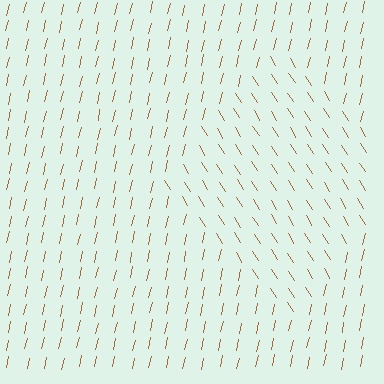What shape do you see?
I see a diamond.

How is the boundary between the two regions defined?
The boundary is defined purely by a change in line orientation (approximately 45 degrees difference). All lines are the same color and thickness.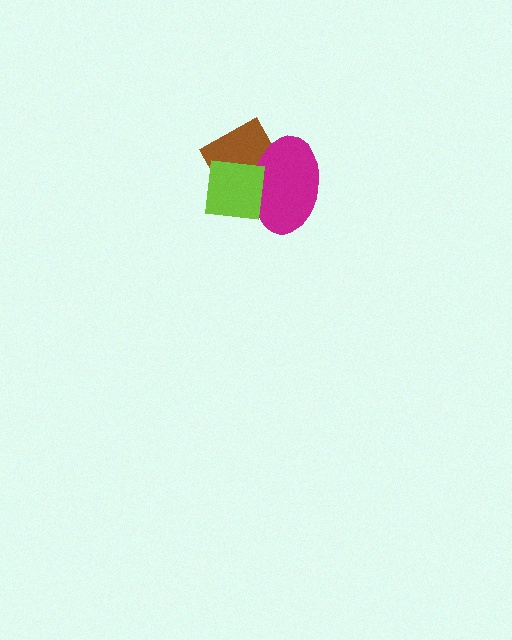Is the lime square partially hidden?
No, no other shape covers it.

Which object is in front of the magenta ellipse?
The lime square is in front of the magenta ellipse.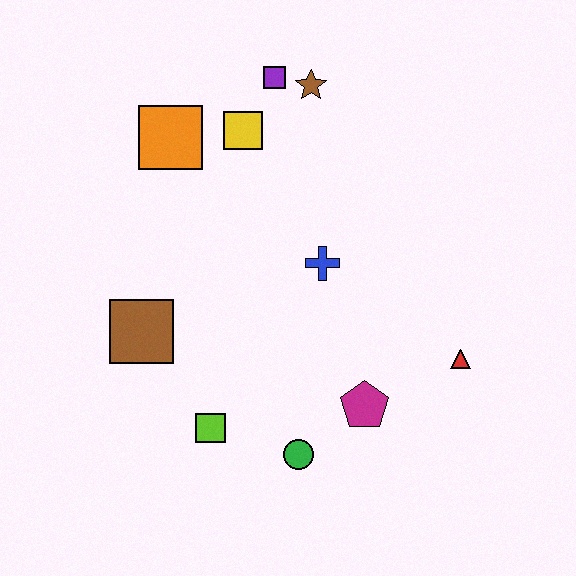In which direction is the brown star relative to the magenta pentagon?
The brown star is above the magenta pentagon.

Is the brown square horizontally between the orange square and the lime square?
No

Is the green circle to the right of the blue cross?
No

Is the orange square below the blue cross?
No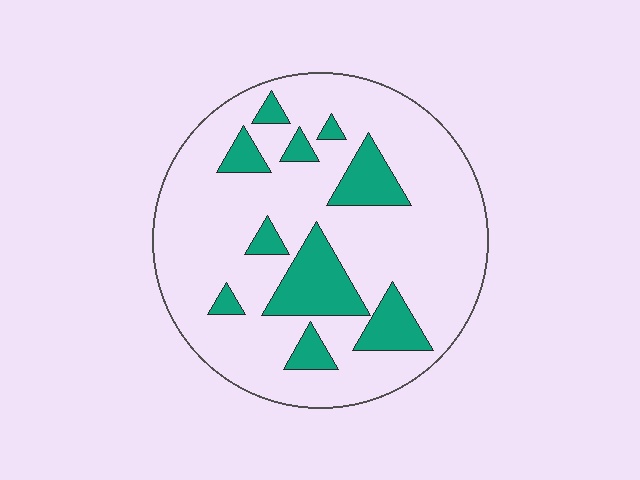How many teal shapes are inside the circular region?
10.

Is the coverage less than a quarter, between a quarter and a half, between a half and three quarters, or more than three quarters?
Less than a quarter.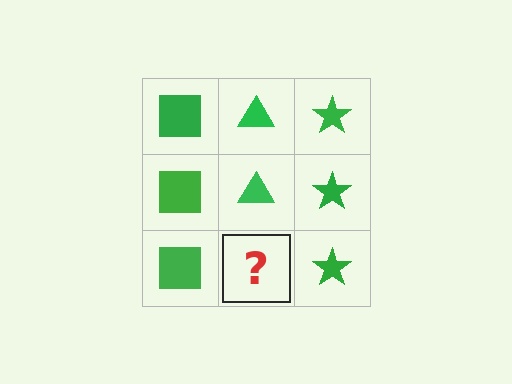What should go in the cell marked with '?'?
The missing cell should contain a green triangle.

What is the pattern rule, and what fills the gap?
The rule is that each column has a consistent shape. The gap should be filled with a green triangle.